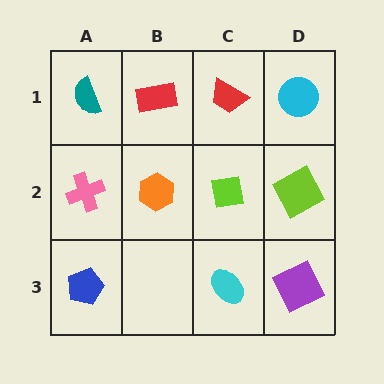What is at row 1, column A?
A teal semicircle.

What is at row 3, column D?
A purple square.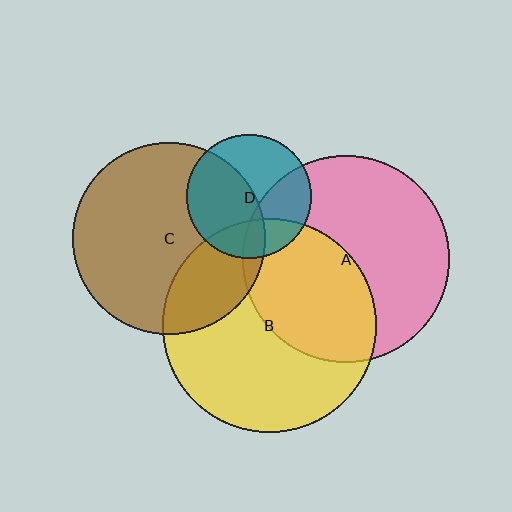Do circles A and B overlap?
Yes.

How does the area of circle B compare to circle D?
Approximately 3.0 times.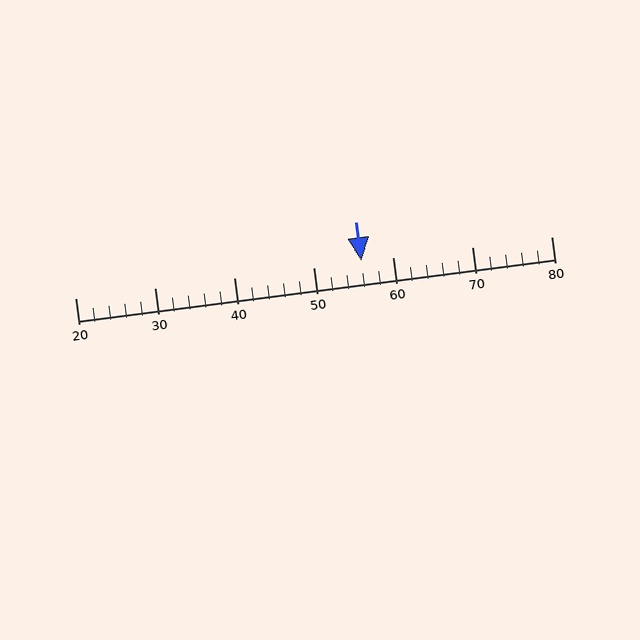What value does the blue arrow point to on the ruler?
The blue arrow points to approximately 56.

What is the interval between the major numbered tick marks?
The major tick marks are spaced 10 units apart.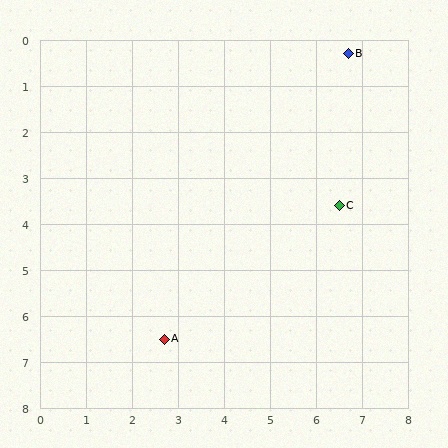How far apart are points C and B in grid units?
Points C and B are about 3.3 grid units apart.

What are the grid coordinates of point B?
Point B is at approximately (6.7, 0.3).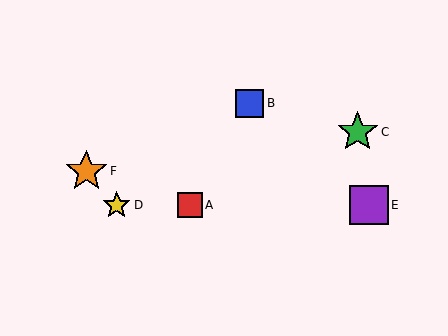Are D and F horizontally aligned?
No, D is at y≈205 and F is at y≈171.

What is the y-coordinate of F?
Object F is at y≈171.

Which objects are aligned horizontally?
Objects A, D, E are aligned horizontally.